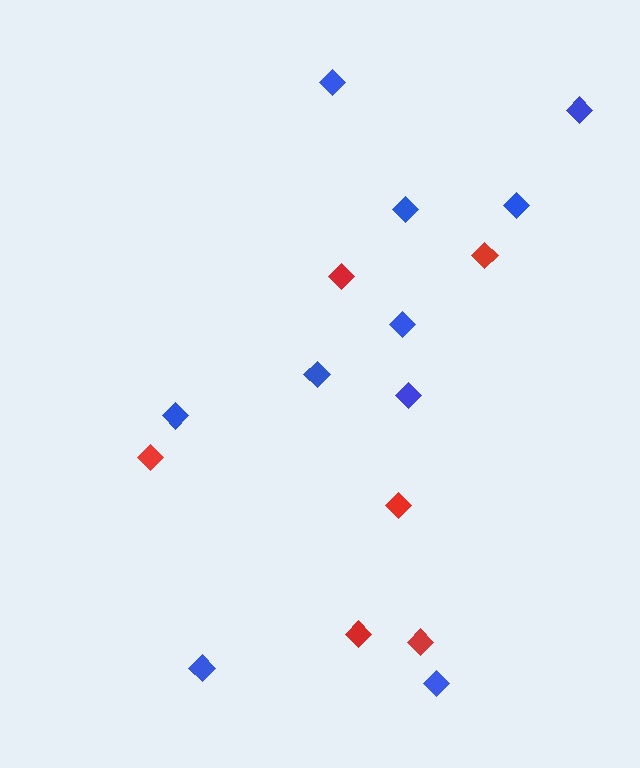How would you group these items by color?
There are 2 groups: one group of red diamonds (6) and one group of blue diamonds (10).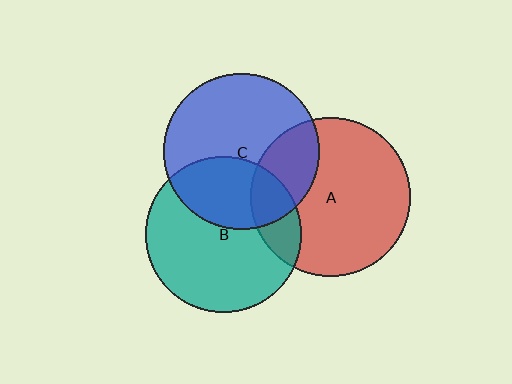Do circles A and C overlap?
Yes.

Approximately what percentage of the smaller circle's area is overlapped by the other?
Approximately 25%.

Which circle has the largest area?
Circle A (red).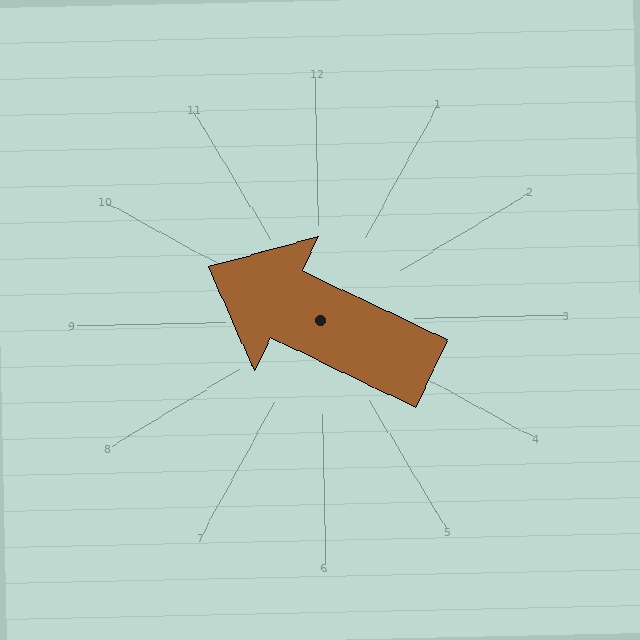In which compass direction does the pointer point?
Northwest.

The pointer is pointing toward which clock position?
Roughly 10 o'clock.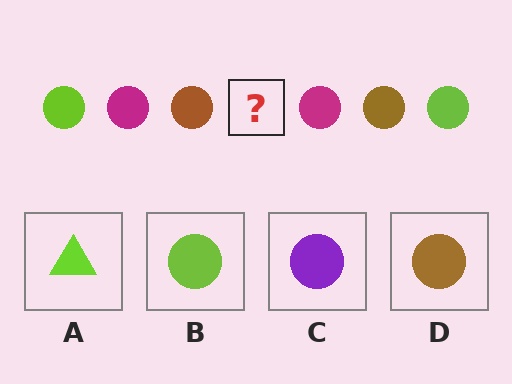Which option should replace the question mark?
Option B.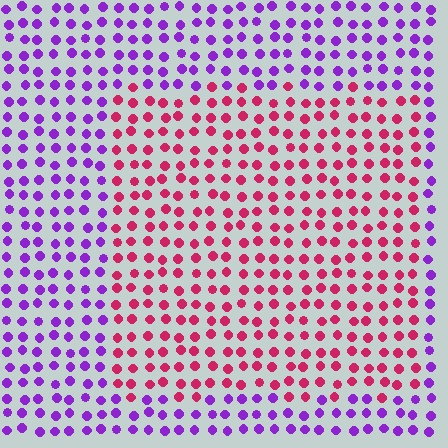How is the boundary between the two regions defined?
The boundary is defined purely by a slight shift in hue (about 59 degrees). Spacing, size, and orientation are identical on both sides.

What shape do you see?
I see a rectangle.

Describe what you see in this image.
The image is filled with small purple elements in a uniform arrangement. A rectangle-shaped region is visible where the elements are tinted to a slightly different hue, forming a subtle color boundary.